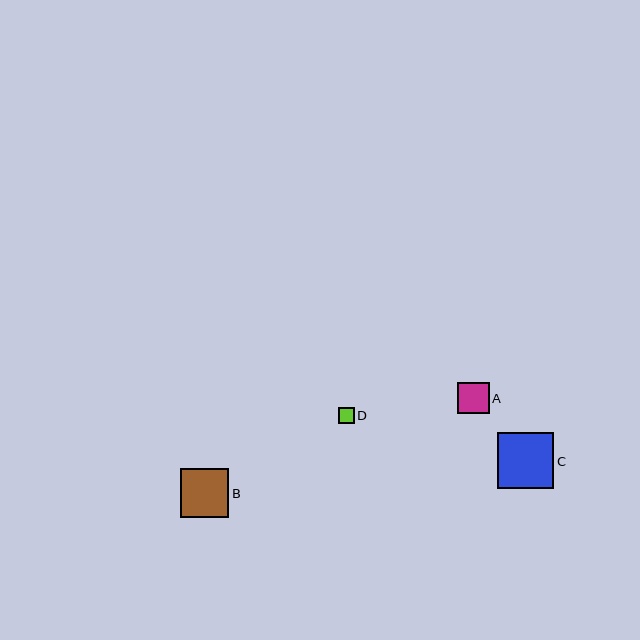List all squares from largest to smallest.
From largest to smallest: C, B, A, D.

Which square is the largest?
Square C is the largest with a size of approximately 56 pixels.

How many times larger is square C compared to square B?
Square C is approximately 1.2 times the size of square B.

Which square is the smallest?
Square D is the smallest with a size of approximately 16 pixels.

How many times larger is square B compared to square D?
Square B is approximately 3.0 times the size of square D.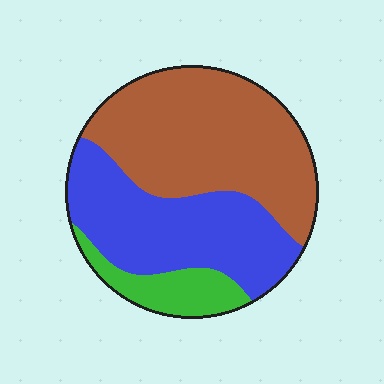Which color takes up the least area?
Green, at roughly 10%.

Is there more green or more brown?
Brown.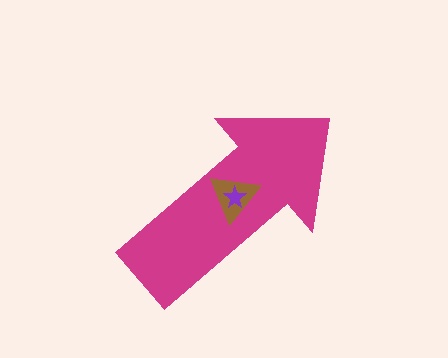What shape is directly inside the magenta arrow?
The brown triangle.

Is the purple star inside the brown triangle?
Yes.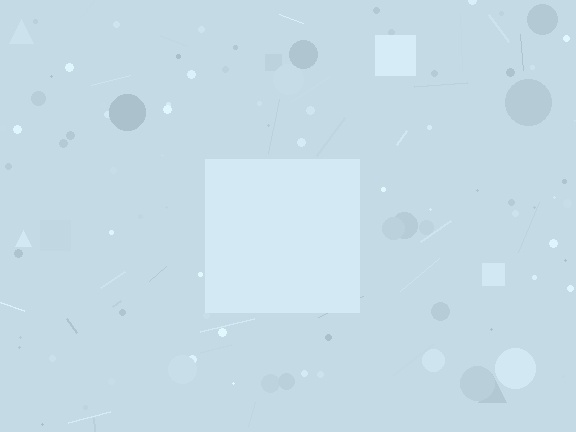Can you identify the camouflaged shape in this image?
The camouflaged shape is a square.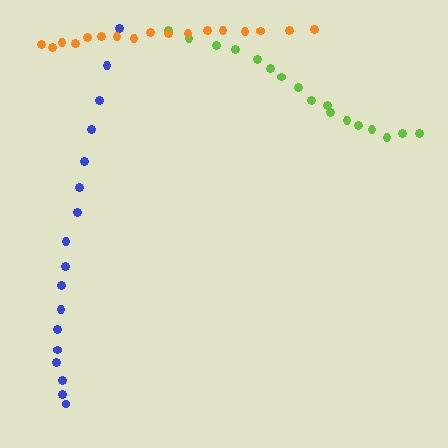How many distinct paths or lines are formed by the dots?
There are 3 distinct paths.